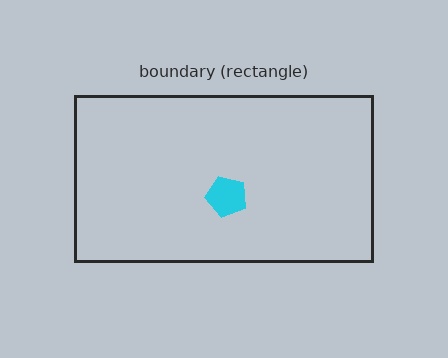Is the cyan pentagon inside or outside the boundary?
Inside.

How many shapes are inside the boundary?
1 inside, 0 outside.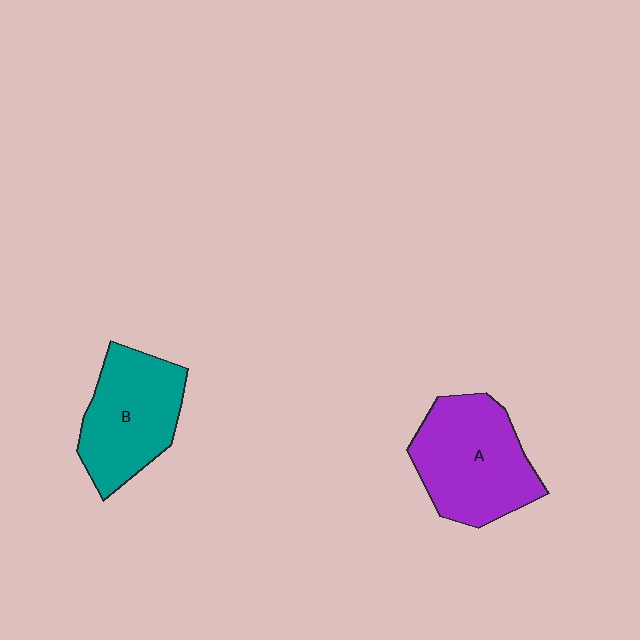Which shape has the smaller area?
Shape B (teal).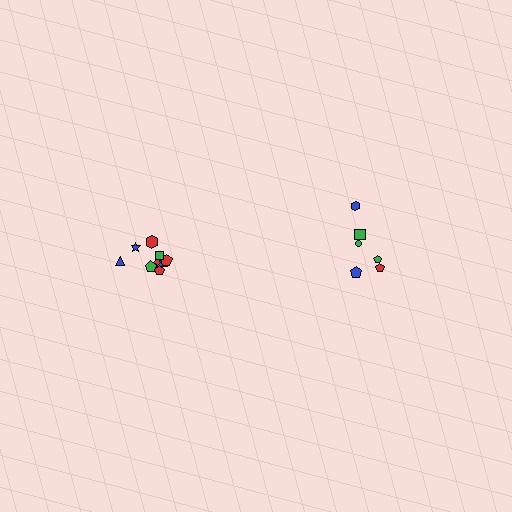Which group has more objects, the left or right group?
The left group.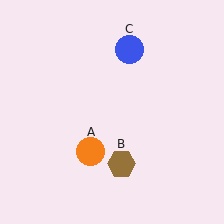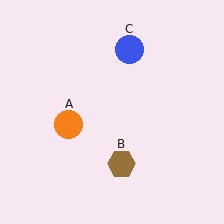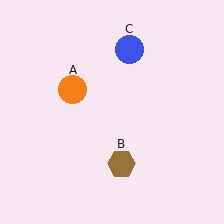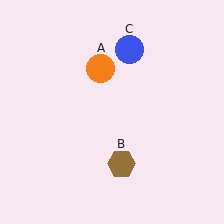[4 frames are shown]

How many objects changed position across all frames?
1 object changed position: orange circle (object A).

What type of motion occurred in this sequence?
The orange circle (object A) rotated clockwise around the center of the scene.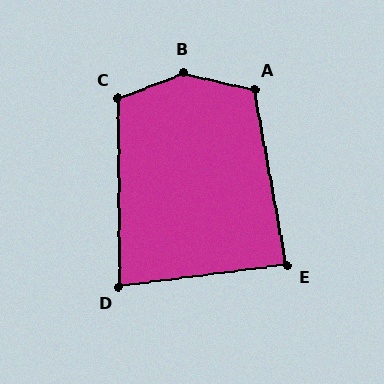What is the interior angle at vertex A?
Approximately 114 degrees (obtuse).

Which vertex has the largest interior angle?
B, at approximately 145 degrees.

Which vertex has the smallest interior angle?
D, at approximately 83 degrees.